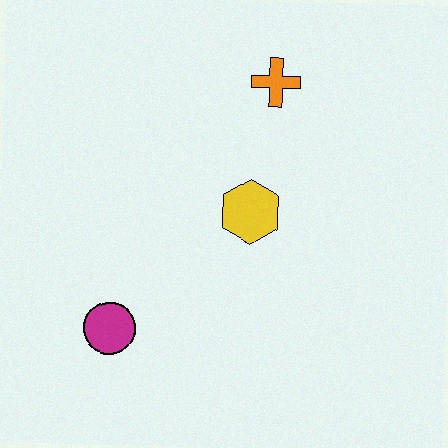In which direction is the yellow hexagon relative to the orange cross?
The yellow hexagon is below the orange cross.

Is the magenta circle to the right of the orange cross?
No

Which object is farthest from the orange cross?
The magenta circle is farthest from the orange cross.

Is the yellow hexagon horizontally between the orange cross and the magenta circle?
Yes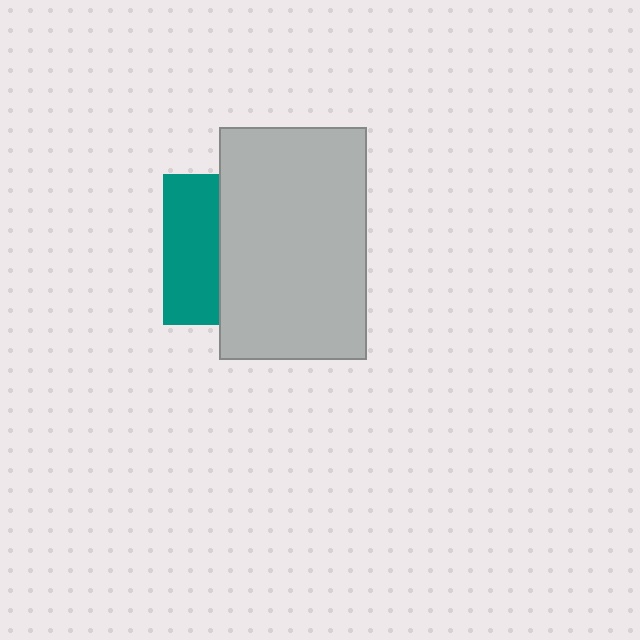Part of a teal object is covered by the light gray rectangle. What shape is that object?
It is a square.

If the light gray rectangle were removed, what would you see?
You would see the complete teal square.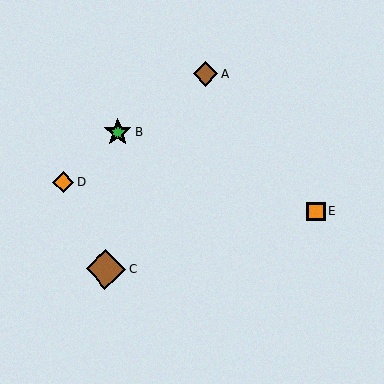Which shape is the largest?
The brown diamond (labeled C) is the largest.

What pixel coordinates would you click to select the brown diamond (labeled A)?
Click at (205, 74) to select the brown diamond A.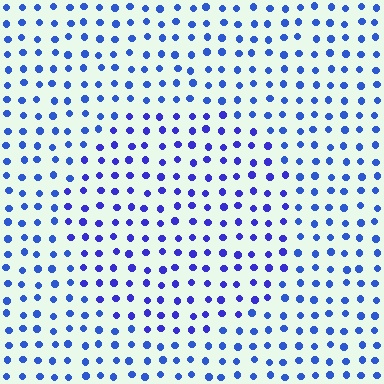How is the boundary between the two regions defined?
The boundary is defined purely by a slight shift in hue (about 20 degrees). Spacing, size, and orientation are identical on both sides.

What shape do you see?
I see a circle.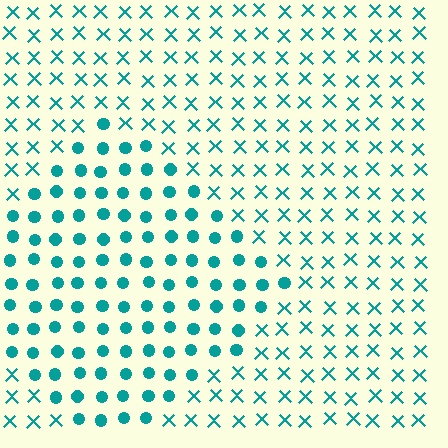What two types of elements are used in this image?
The image uses circles inside the diamond region and X marks outside it.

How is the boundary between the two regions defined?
The boundary is defined by a change in element shape: circles inside vs. X marks outside. All elements share the same color and spacing.